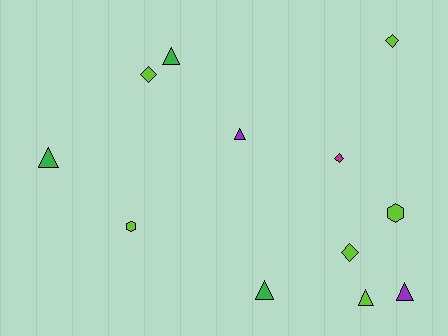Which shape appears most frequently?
Triangle, with 6 objects.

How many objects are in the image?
There are 12 objects.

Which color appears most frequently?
Lime, with 6 objects.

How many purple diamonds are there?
There are no purple diamonds.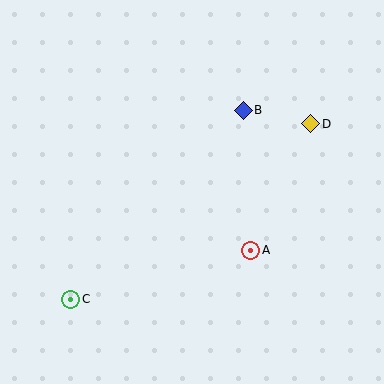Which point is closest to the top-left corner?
Point B is closest to the top-left corner.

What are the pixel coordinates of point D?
Point D is at (311, 124).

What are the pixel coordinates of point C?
Point C is at (71, 299).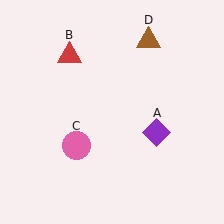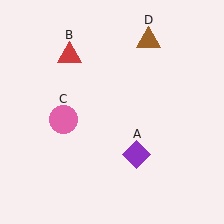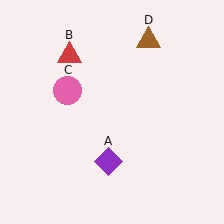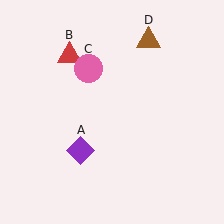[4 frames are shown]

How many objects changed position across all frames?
2 objects changed position: purple diamond (object A), pink circle (object C).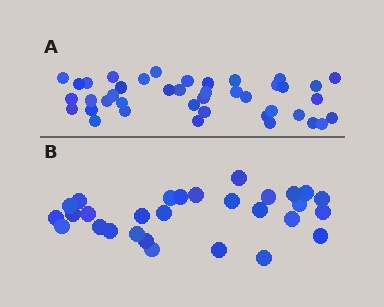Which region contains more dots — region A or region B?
Region A (the top region) has more dots.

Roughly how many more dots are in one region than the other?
Region A has roughly 12 or so more dots than region B.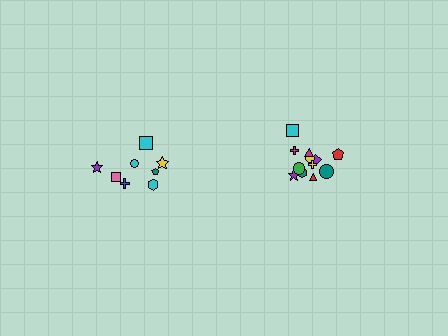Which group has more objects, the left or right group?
The right group.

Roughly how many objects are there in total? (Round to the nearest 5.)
Roughly 20 objects in total.